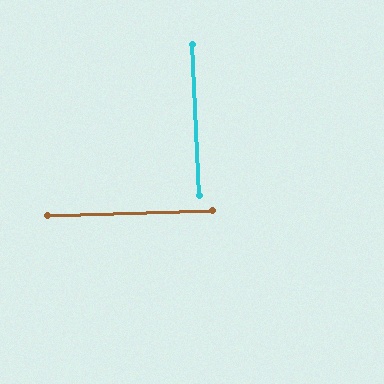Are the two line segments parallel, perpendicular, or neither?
Perpendicular — they meet at approximately 89°.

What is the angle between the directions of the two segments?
Approximately 89 degrees.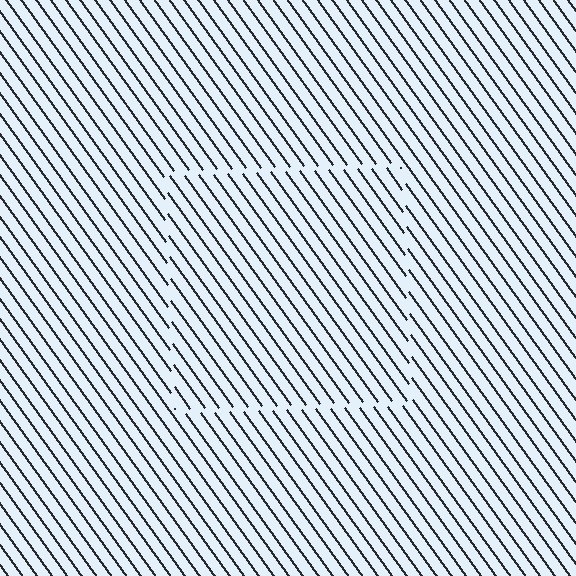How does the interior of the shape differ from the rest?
The interior of the shape contains the same grating, shifted by half a period — the contour is defined by the phase discontinuity where line-ends from the inner and outer gratings abut.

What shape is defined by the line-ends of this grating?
An illusory square. The interior of the shape contains the same grating, shifted by half a period — the contour is defined by the phase discontinuity where line-ends from the inner and outer gratings abut.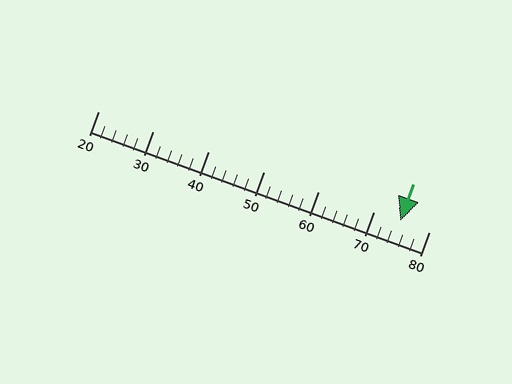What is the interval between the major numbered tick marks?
The major tick marks are spaced 10 units apart.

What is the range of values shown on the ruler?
The ruler shows values from 20 to 80.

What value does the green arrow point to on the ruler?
The green arrow points to approximately 75.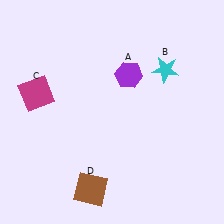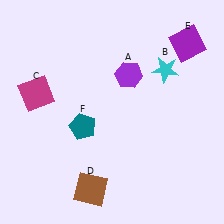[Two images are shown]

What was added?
A purple square (E), a teal pentagon (F) were added in Image 2.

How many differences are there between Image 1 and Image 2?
There are 2 differences between the two images.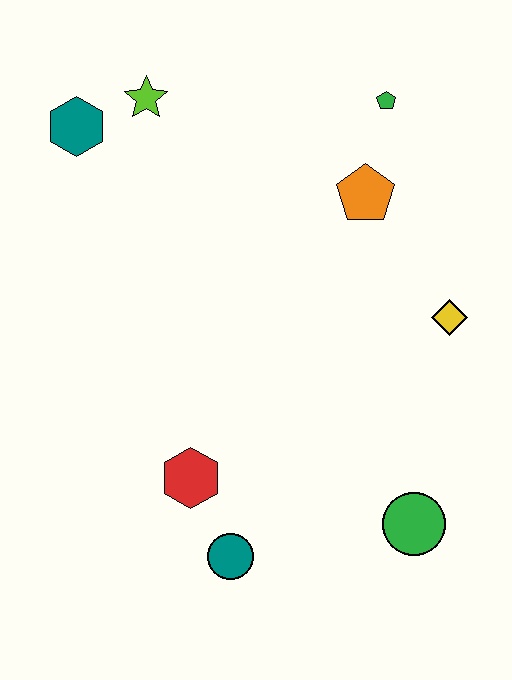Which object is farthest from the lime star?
The green circle is farthest from the lime star.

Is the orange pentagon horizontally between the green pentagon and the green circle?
No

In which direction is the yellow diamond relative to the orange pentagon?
The yellow diamond is below the orange pentagon.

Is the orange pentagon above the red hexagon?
Yes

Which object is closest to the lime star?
The teal hexagon is closest to the lime star.